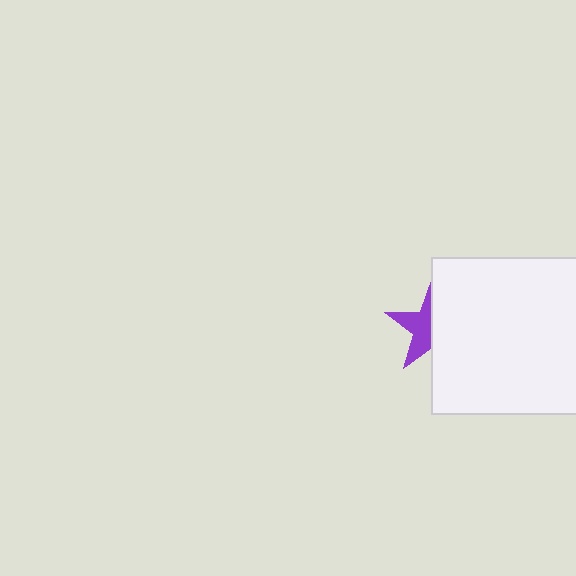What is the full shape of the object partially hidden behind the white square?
The partially hidden object is a purple star.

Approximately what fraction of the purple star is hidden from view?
Roughly 52% of the purple star is hidden behind the white square.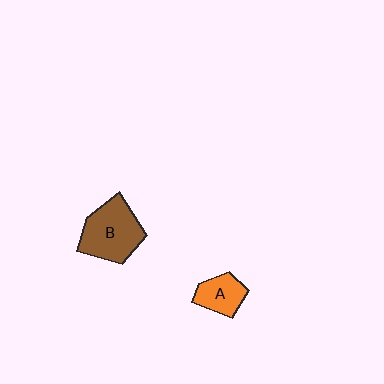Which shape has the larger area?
Shape B (brown).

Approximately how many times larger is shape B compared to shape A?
Approximately 1.9 times.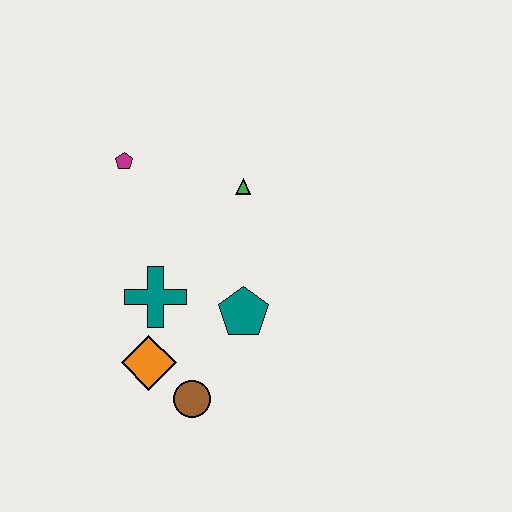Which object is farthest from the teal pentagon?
The magenta pentagon is farthest from the teal pentagon.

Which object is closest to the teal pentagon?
The teal cross is closest to the teal pentagon.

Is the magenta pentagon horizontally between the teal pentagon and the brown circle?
No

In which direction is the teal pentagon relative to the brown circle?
The teal pentagon is above the brown circle.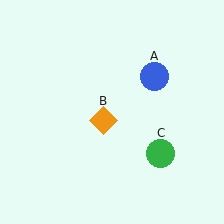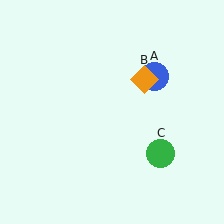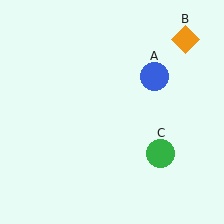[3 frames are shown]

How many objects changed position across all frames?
1 object changed position: orange diamond (object B).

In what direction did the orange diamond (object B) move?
The orange diamond (object B) moved up and to the right.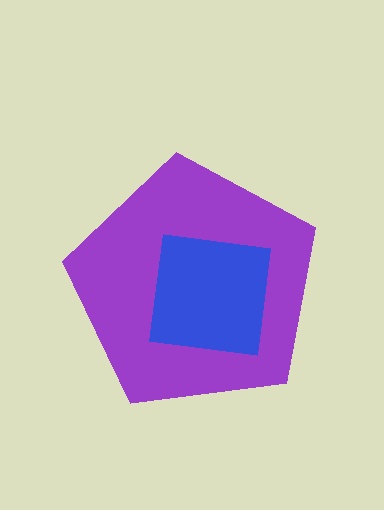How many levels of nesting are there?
2.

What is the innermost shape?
The blue square.